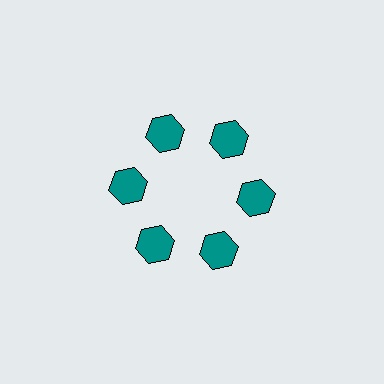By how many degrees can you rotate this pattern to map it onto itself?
The pattern maps onto itself every 60 degrees of rotation.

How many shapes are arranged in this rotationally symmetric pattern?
There are 6 shapes, arranged in 6 groups of 1.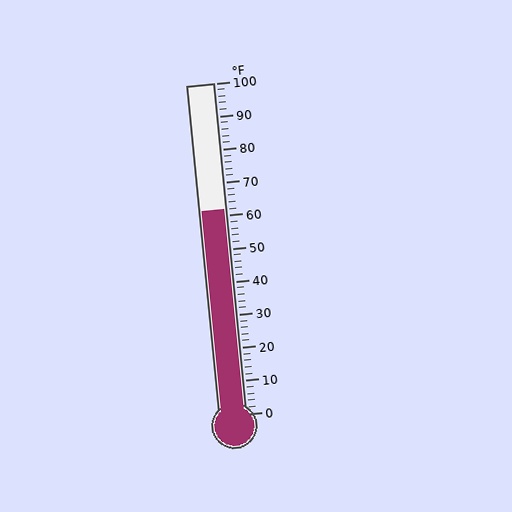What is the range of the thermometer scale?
The thermometer scale ranges from 0°F to 100°F.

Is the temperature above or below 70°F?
The temperature is below 70°F.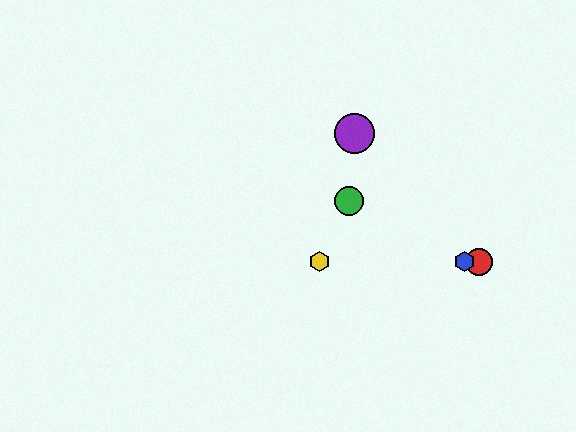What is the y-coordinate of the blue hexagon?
The blue hexagon is at y≈262.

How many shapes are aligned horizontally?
3 shapes (the red circle, the blue hexagon, the yellow hexagon) are aligned horizontally.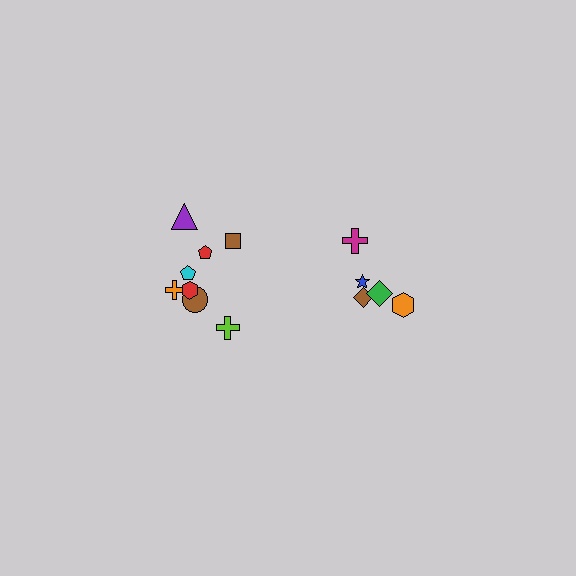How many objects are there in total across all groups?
There are 13 objects.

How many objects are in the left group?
There are 8 objects.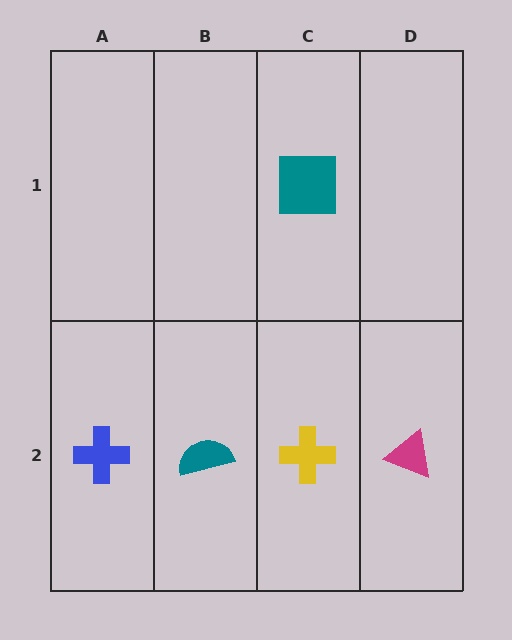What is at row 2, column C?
A yellow cross.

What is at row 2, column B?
A teal semicircle.